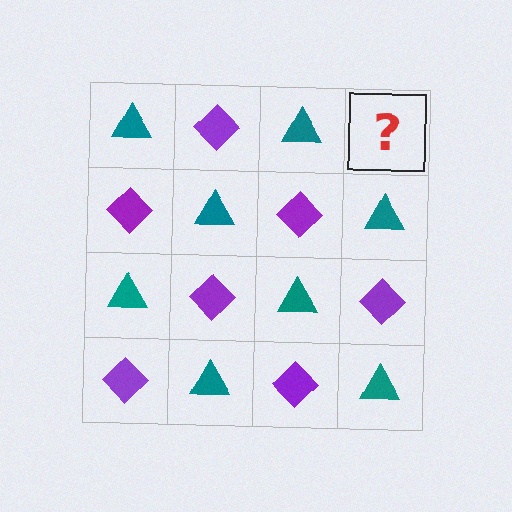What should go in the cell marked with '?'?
The missing cell should contain a purple diamond.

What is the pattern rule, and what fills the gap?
The rule is that it alternates teal triangle and purple diamond in a checkerboard pattern. The gap should be filled with a purple diamond.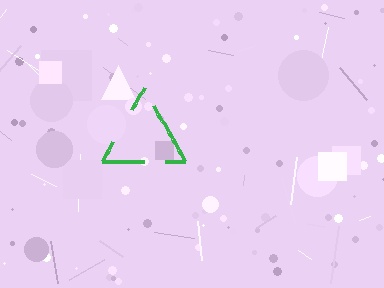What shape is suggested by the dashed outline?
The dashed outline suggests a triangle.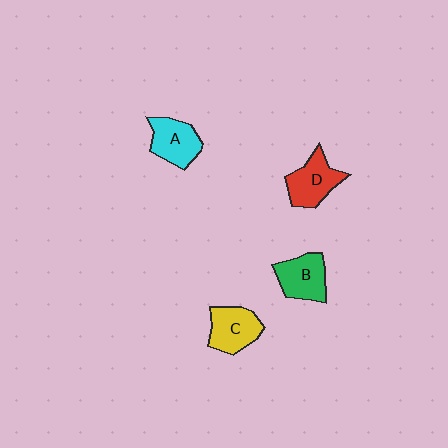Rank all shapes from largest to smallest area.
From largest to smallest: D (red), C (yellow), B (green), A (cyan).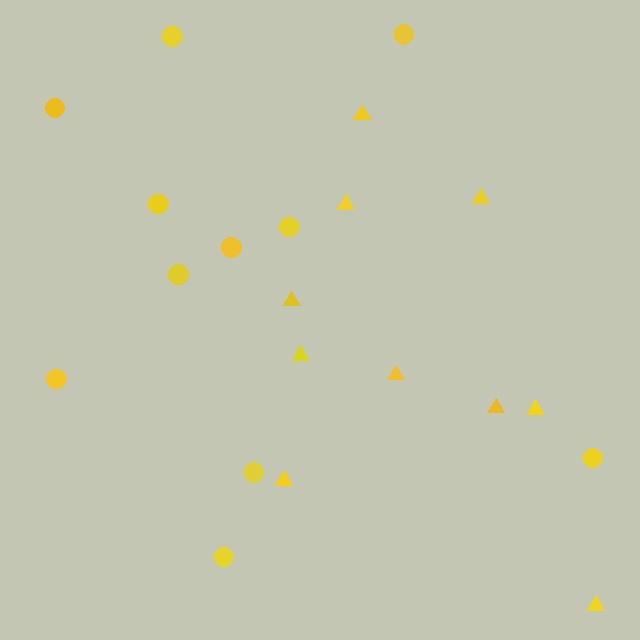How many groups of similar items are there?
There are 2 groups: one group of triangles (10) and one group of circles (11).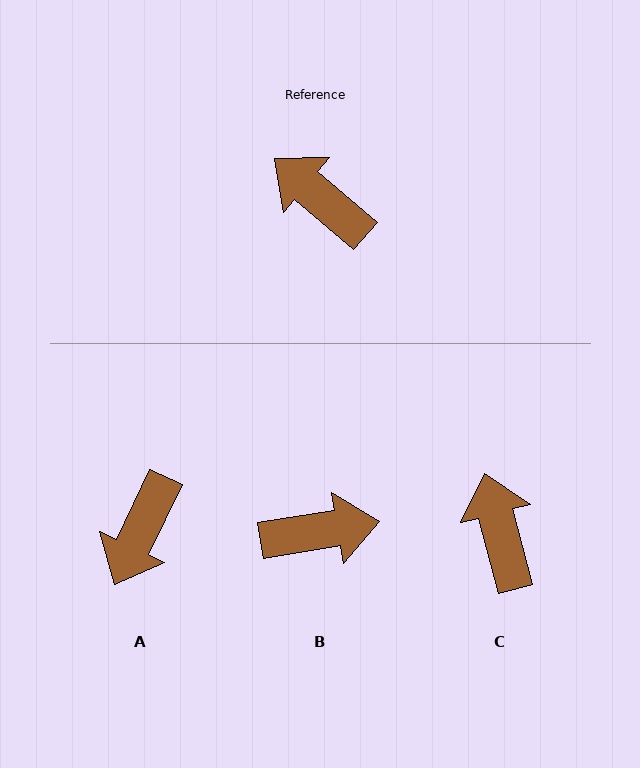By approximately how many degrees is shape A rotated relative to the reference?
Approximately 105 degrees counter-clockwise.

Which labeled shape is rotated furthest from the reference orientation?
B, about 130 degrees away.